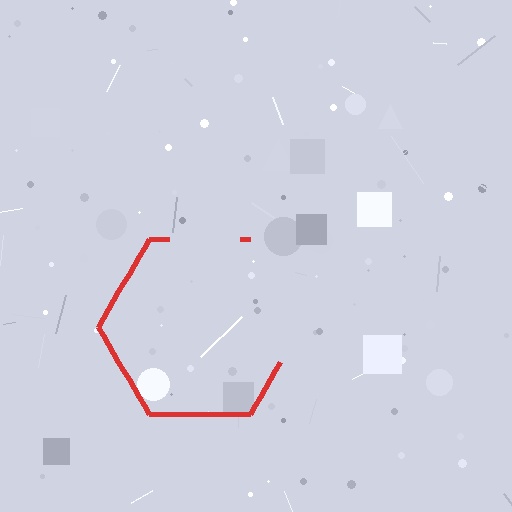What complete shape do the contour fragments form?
The contour fragments form a hexagon.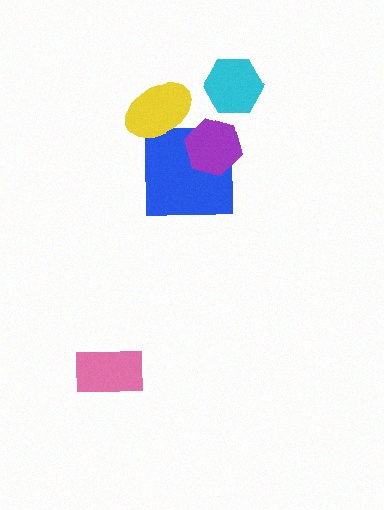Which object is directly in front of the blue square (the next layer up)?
The yellow ellipse is directly in front of the blue square.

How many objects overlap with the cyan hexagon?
0 objects overlap with the cyan hexagon.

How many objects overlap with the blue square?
2 objects overlap with the blue square.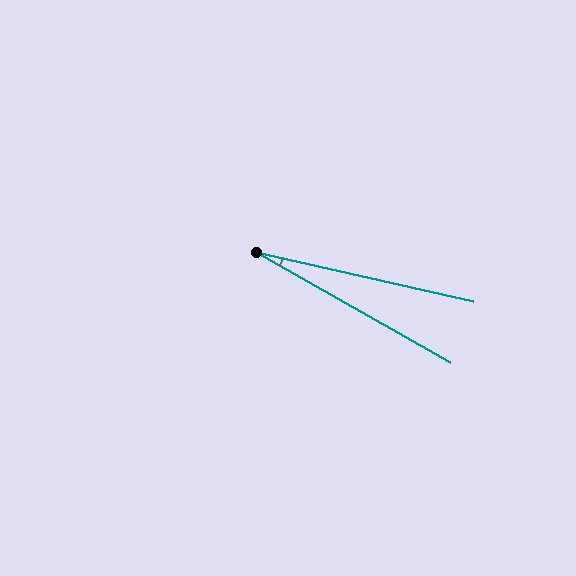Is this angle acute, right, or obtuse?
It is acute.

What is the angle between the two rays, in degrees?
Approximately 17 degrees.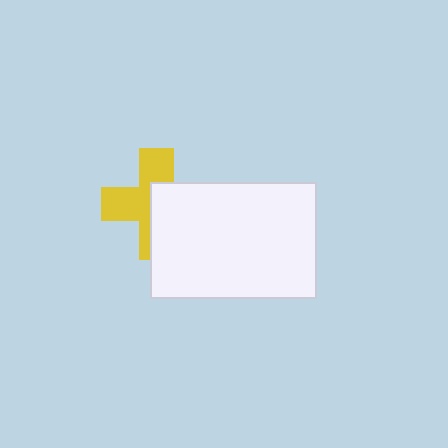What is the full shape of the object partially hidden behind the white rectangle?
The partially hidden object is a yellow cross.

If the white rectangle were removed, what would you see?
You would see the complete yellow cross.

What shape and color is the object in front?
The object in front is a white rectangle.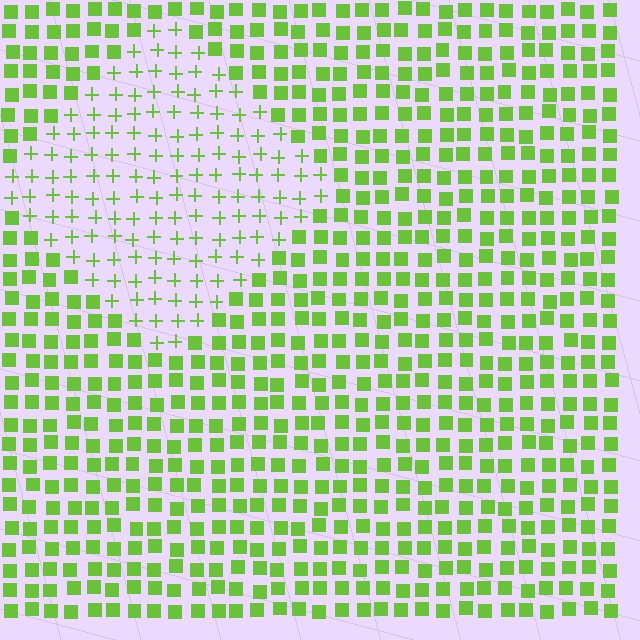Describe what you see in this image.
The image is filled with small lime elements arranged in a uniform grid. A diamond-shaped region contains plus signs, while the surrounding area contains squares. The boundary is defined purely by the change in element shape.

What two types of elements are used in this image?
The image uses plus signs inside the diamond region and squares outside it.